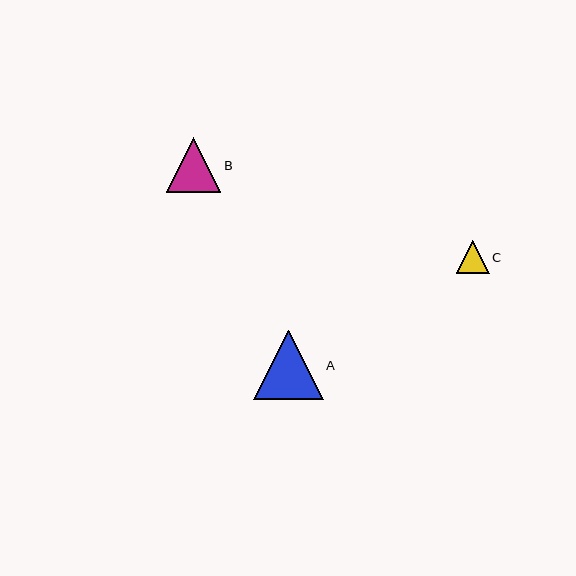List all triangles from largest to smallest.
From largest to smallest: A, B, C.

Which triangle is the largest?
Triangle A is the largest with a size of approximately 69 pixels.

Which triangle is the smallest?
Triangle C is the smallest with a size of approximately 33 pixels.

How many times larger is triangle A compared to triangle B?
Triangle A is approximately 1.3 times the size of triangle B.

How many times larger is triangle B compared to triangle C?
Triangle B is approximately 1.6 times the size of triangle C.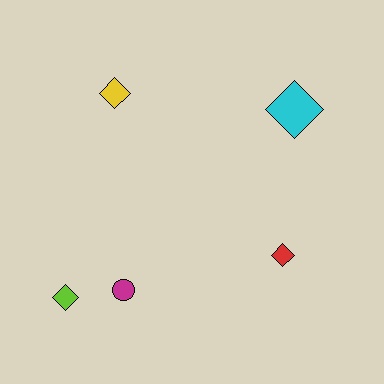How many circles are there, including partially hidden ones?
There is 1 circle.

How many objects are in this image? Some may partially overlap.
There are 5 objects.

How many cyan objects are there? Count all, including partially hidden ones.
There is 1 cyan object.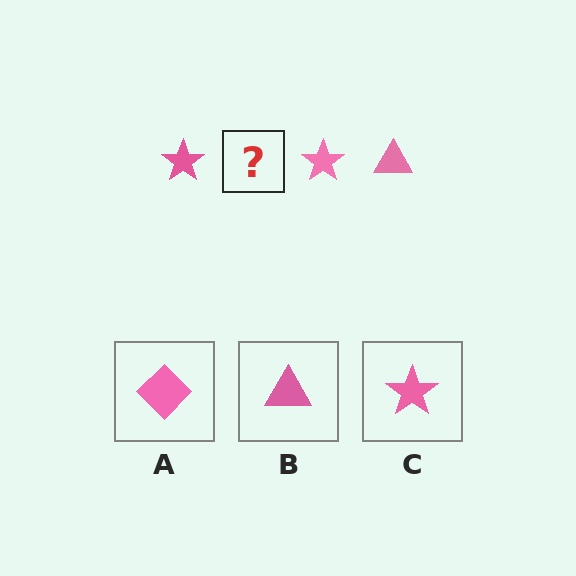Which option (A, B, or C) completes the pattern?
B.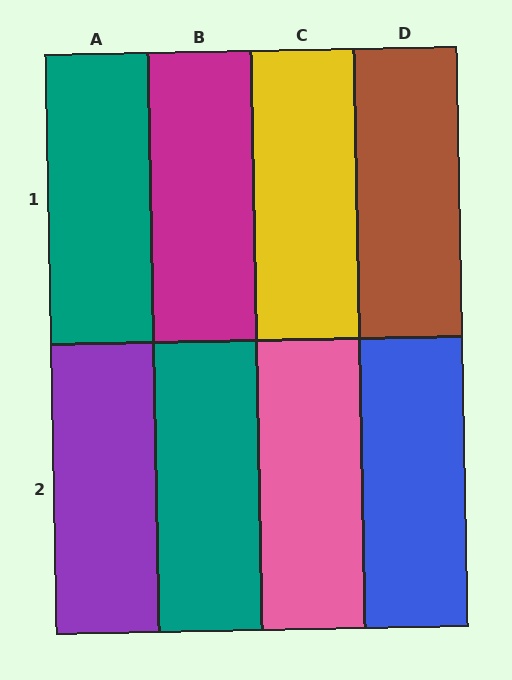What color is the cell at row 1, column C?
Yellow.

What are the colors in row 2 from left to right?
Purple, teal, pink, blue.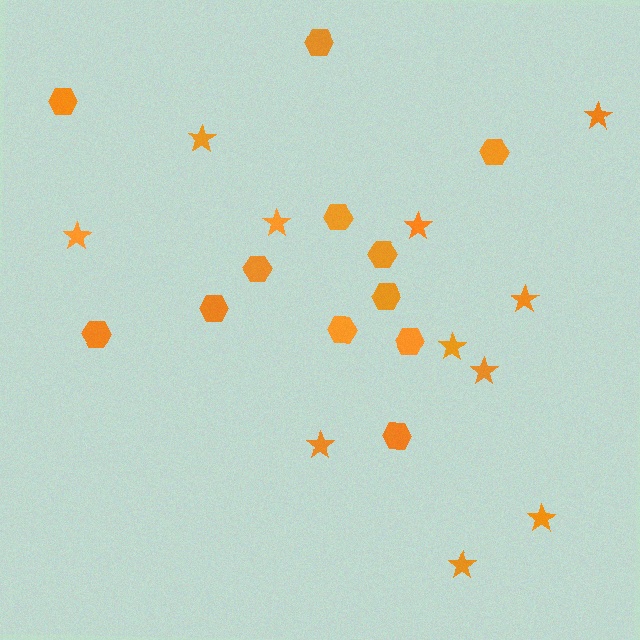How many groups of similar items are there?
There are 2 groups: one group of stars (11) and one group of hexagons (12).